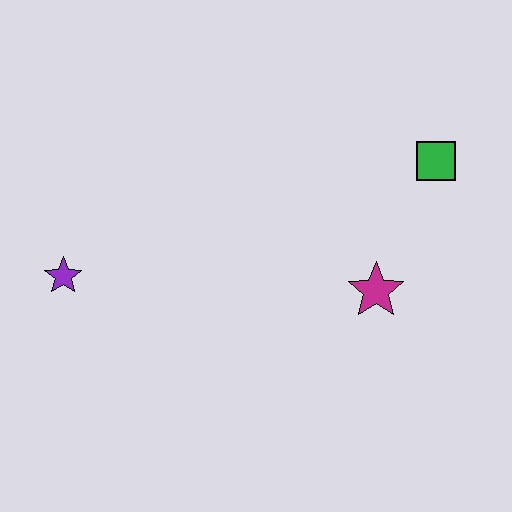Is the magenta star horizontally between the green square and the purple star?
Yes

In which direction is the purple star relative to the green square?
The purple star is to the left of the green square.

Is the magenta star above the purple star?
No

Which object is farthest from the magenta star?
The purple star is farthest from the magenta star.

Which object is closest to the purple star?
The magenta star is closest to the purple star.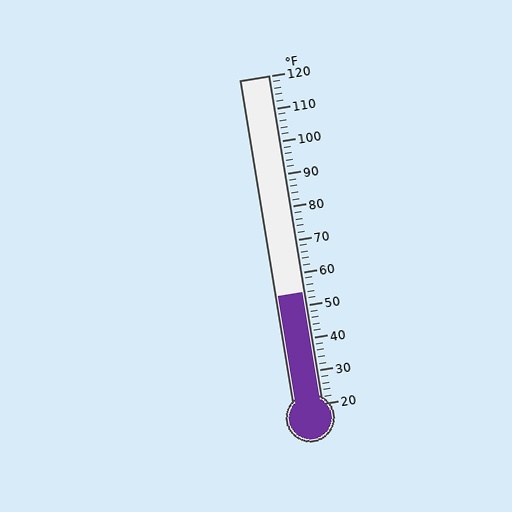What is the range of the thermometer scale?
The thermometer scale ranges from 20°F to 120°F.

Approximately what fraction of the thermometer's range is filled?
The thermometer is filled to approximately 35% of its range.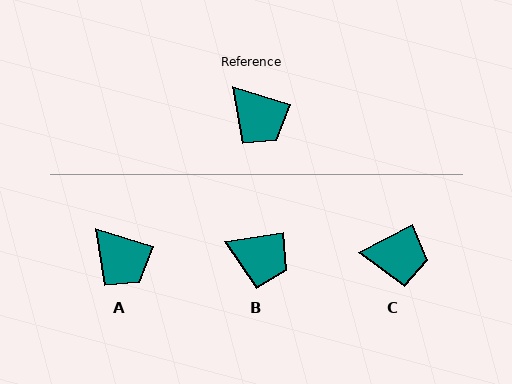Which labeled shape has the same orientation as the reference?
A.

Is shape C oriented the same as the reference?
No, it is off by about 44 degrees.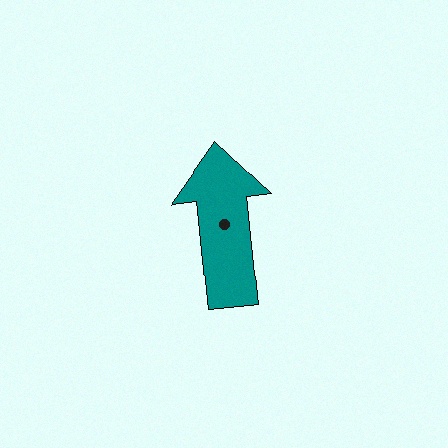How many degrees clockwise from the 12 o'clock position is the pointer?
Approximately 354 degrees.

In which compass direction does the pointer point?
North.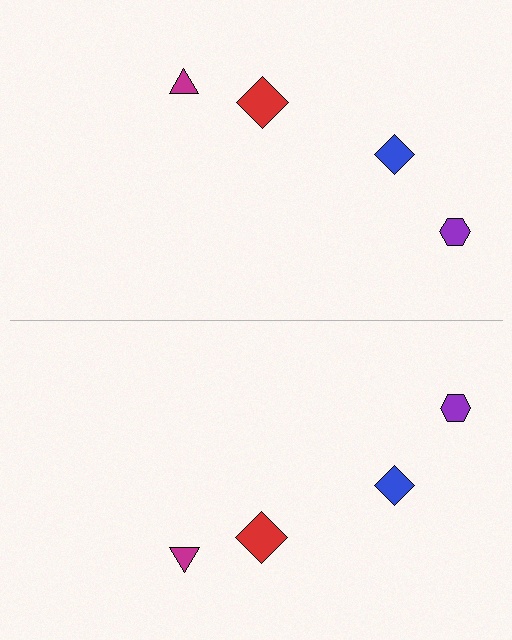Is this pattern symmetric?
Yes, this pattern has bilateral (reflection) symmetry.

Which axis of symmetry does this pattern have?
The pattern has a horizontal axis of symmetry running through the center of the image.